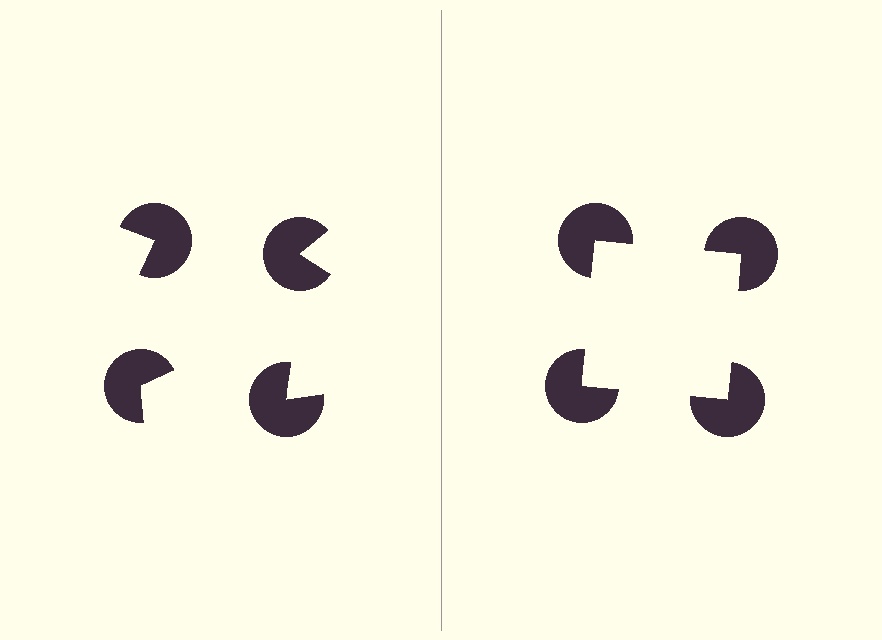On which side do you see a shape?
An illusory square appears on the right side. On the left side the wedge cuts are rotated, so no coherent shape forms.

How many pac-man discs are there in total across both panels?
8 — 4 on each side.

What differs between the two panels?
The pac-man discs are positioned identically on both sides; only the wedge orientations differ. On the right they align to a square; on the left they are misaligned.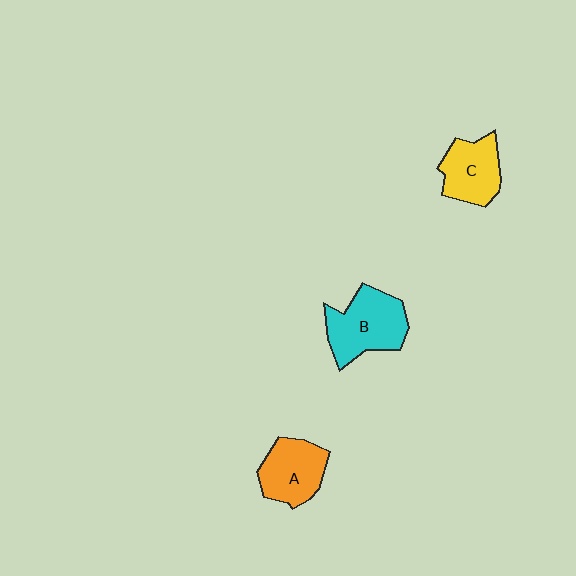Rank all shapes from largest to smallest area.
From largest to smallest: B (cyan), A (orange), C (yellow).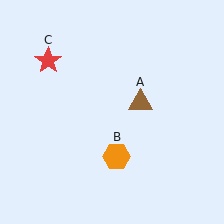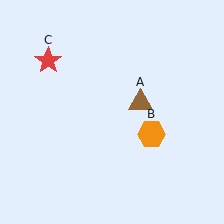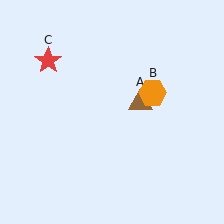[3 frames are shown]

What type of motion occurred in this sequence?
The orange hexagon (object B) rotated counterclockwise around the center of the scene.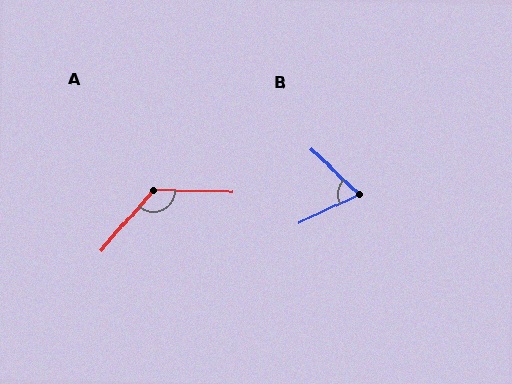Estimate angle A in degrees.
Approximately 130 degrees.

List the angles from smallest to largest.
B (68°), A (130°).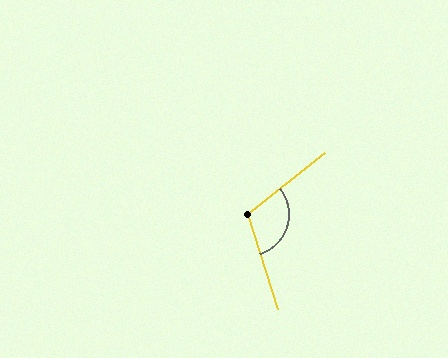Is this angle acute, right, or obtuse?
It is obtuse.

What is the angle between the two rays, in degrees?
Approximately 111 degrees.